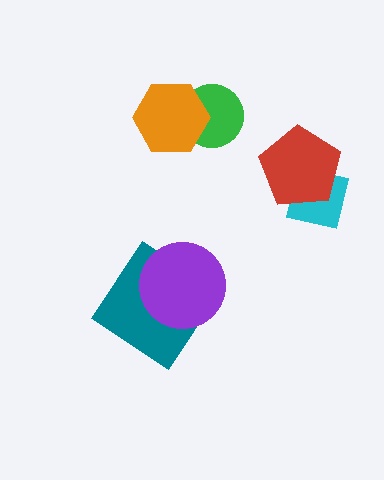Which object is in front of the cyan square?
The red pentagon is in front of the cyan square.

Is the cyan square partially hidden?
Yes, it is partially covered by another shape.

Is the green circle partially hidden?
Yes, it is partially covered by another shape.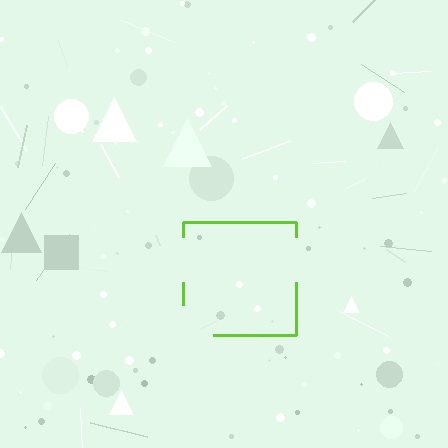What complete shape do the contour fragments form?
The contour fragments form a square.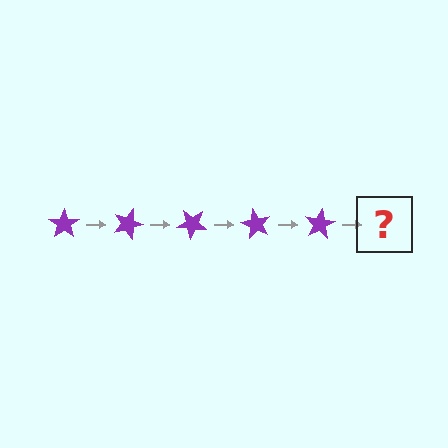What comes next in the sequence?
The next element should be a purple star rotated 100 degrees.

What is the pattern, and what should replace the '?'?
The pattern is that the star rotates 20 degrees each step. The '?' should be a purple star rotated 100 degrees.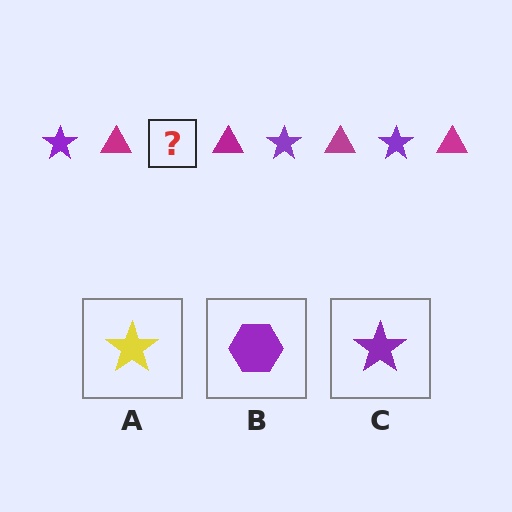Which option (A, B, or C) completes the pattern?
C.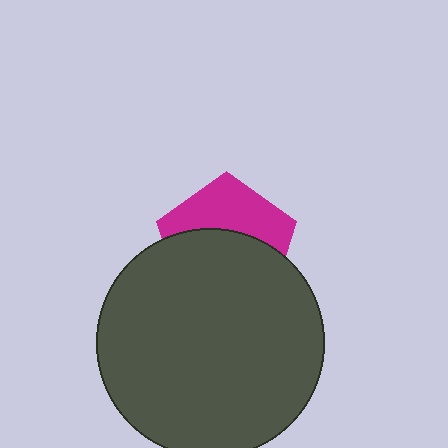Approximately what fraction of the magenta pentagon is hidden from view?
Roughly 58% of the magenta pentagon is hidden behind the dark gray circle.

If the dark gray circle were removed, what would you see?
You would see the complete magenta pentagon.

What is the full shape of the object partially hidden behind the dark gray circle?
The partially hidden object is a magenta pentagon.